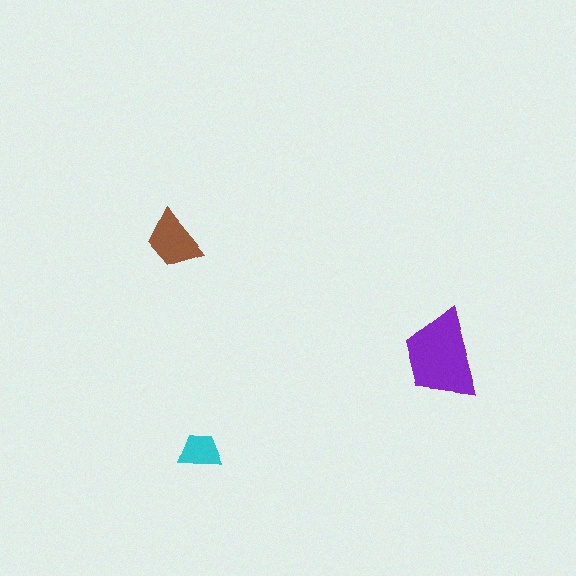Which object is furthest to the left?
The brown trapezoid is leftmost.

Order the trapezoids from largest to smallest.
the purple one, the brown one, the cyan one.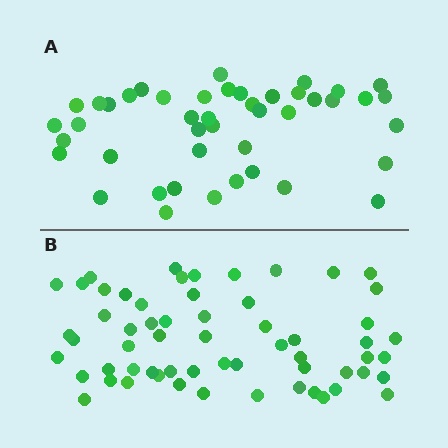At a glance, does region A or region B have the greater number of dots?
Region B (the bottom region) has more dots.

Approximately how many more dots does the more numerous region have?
Region B has approximately 15 more dots than region A.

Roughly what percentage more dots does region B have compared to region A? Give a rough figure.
About 35% more.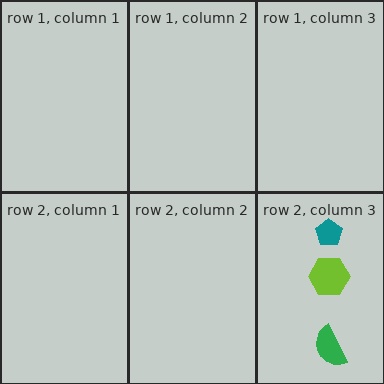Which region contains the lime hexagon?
The row 2, column 3 region.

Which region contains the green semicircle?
The row 2, column 3 region.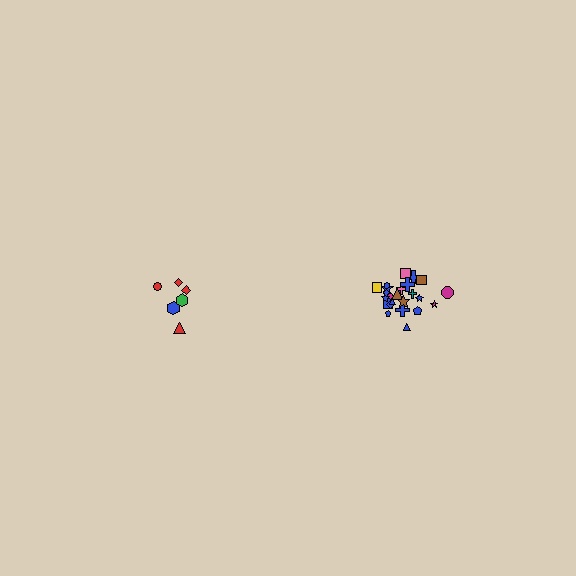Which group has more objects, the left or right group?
The right group.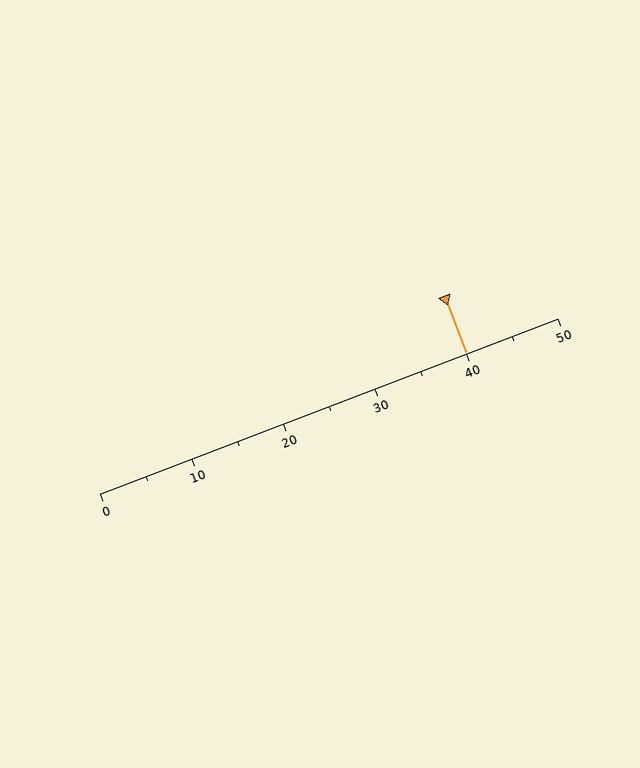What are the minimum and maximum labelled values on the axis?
The axis runs from 0 to 50.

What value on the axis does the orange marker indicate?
The marker indicates approximately 40.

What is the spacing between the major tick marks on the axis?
The major ticks are spaced 10 apart.